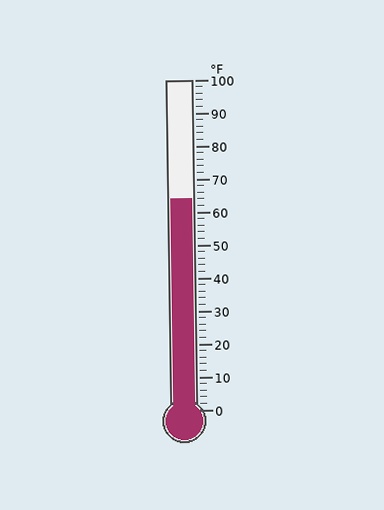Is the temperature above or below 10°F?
The temperature is above 10°F.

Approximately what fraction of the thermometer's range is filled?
The thermometer is filled to approximately 65% of its range.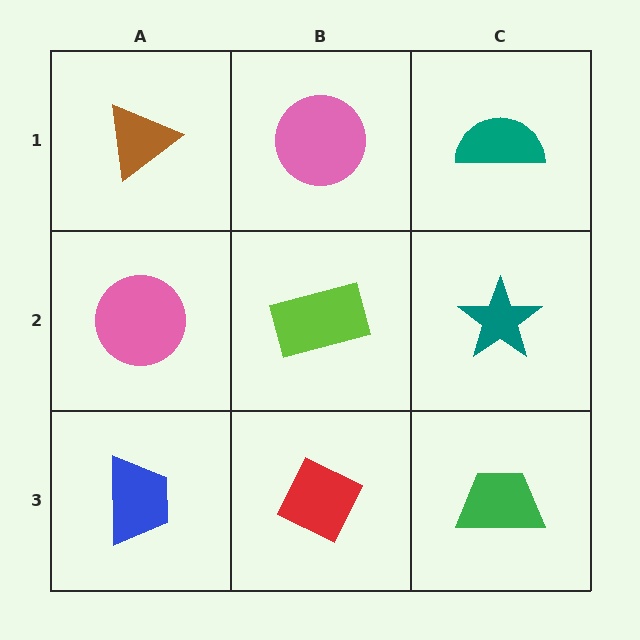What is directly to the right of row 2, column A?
A lime rectangle.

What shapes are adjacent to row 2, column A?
A brown triangle (row 1, column A), a blue trapezoid (row 3, column A), a lime rectangle (row 2, column B).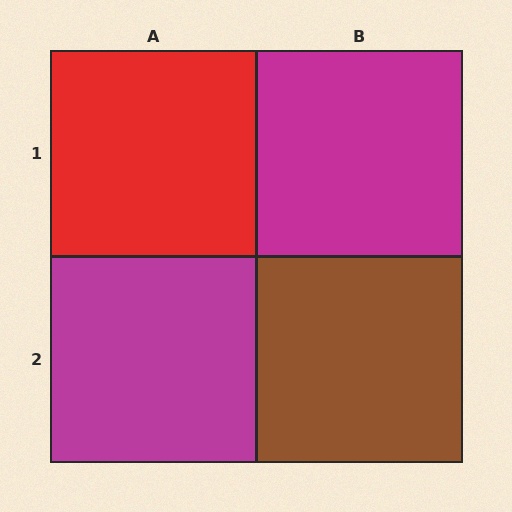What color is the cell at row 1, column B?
Magenta.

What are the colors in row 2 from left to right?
Magenta, brown.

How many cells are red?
1 cell is red.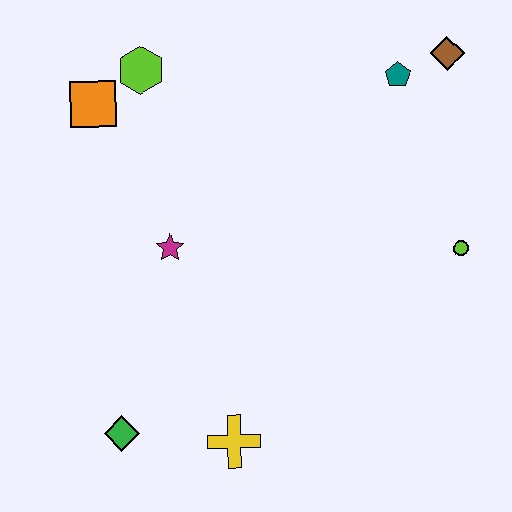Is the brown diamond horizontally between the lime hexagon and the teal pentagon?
No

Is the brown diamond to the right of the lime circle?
No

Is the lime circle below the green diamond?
No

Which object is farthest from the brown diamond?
The green diamond is farthest from the brown diamond.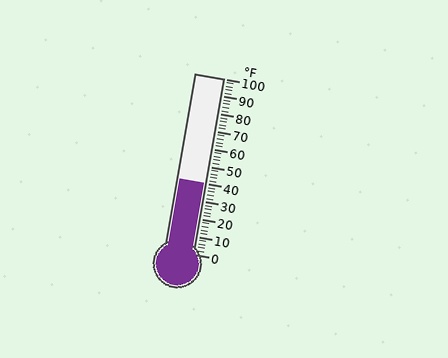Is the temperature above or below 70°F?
The temperature is below 70°F.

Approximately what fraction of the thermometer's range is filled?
The thermometer is filled to approximately 40% of its range.